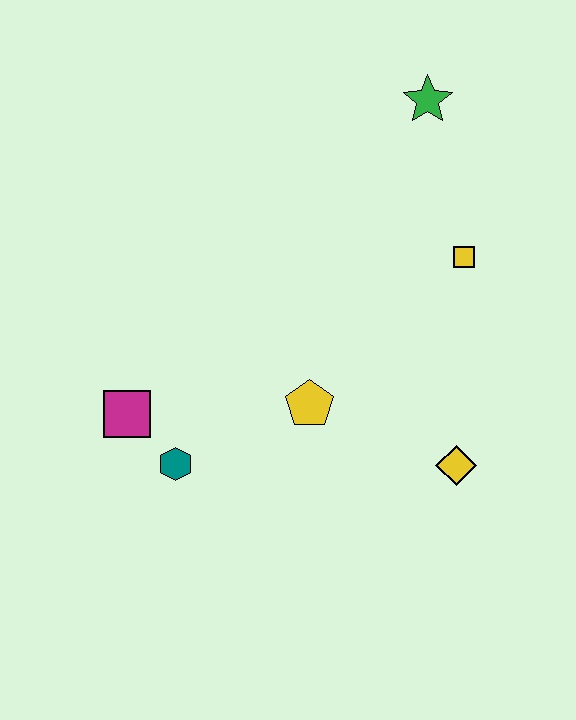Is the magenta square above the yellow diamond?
Yes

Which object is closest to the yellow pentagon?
The teal hexagon is closest to the yellow pentagon.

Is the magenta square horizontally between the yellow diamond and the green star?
No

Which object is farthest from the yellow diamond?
The green star is farthest from the yellow diamond.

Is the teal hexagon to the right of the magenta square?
Yes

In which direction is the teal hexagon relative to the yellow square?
The teal hexagon is to the left of the yellow square.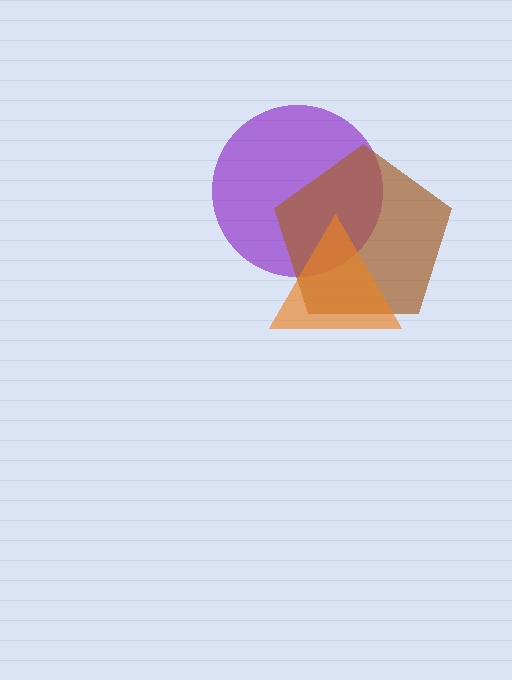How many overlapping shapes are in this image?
There are 3 overlapping shapes in the image.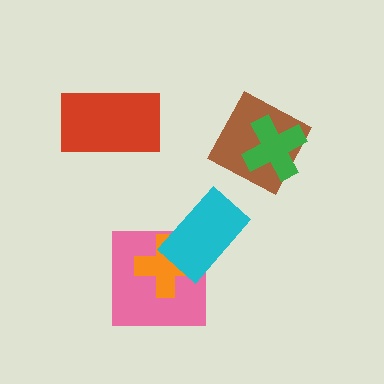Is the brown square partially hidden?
Yes, it is partially covered by another shape.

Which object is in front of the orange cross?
The cyan rectangle is in front of the orange cross.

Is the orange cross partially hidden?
Yes, it is partially covered by another shape.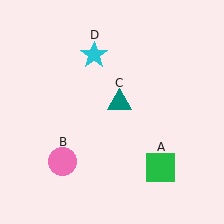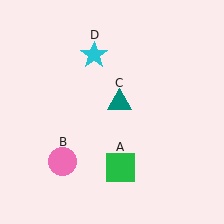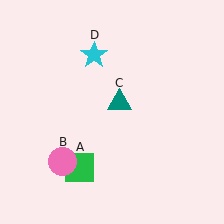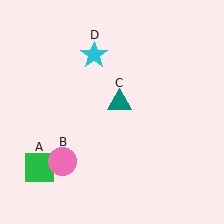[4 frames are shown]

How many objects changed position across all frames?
1 object changed position: green square (object A).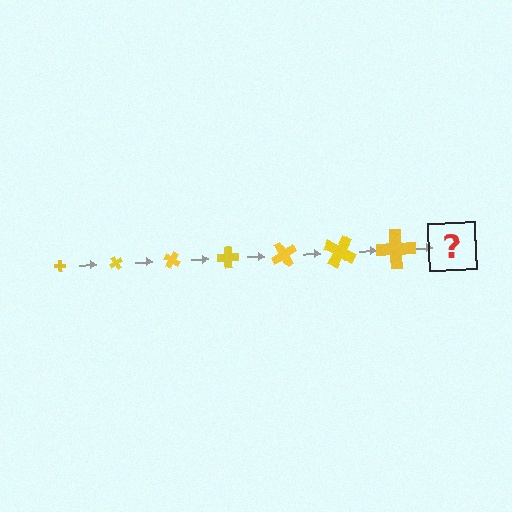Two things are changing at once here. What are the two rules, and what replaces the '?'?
The two rules are that the cross grows larger each step and it rotates 60 degrees each step. The '?' should be a cross, larger than the previous one and rotated 420 degrees from the start.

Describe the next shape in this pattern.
It should be a cross, larger than the previous one and rotated 420 degrees from the start.